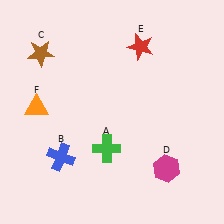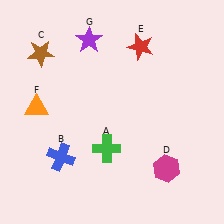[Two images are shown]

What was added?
A purple star (G) was added in Image 2.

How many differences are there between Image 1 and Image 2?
There is 1 difference between the two images.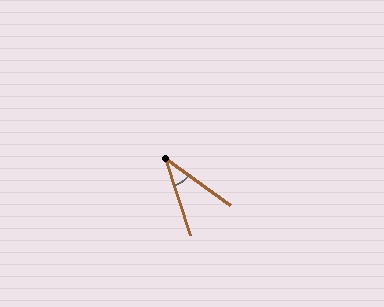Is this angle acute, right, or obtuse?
It is acute.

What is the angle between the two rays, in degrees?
Approximately 36 degrees.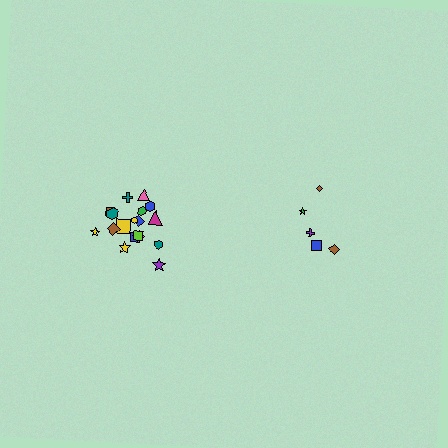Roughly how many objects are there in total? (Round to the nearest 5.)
Roughly 25 objects in total.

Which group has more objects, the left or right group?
The left group.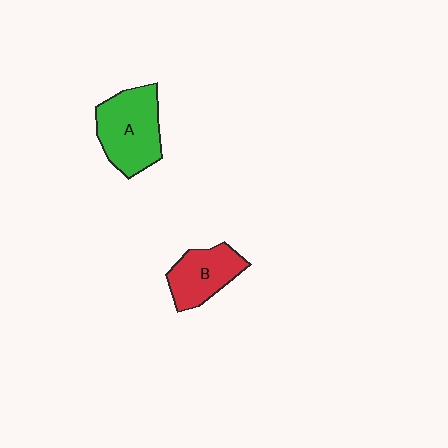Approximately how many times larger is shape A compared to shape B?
Approximately 1.4 times.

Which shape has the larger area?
Shape A (green).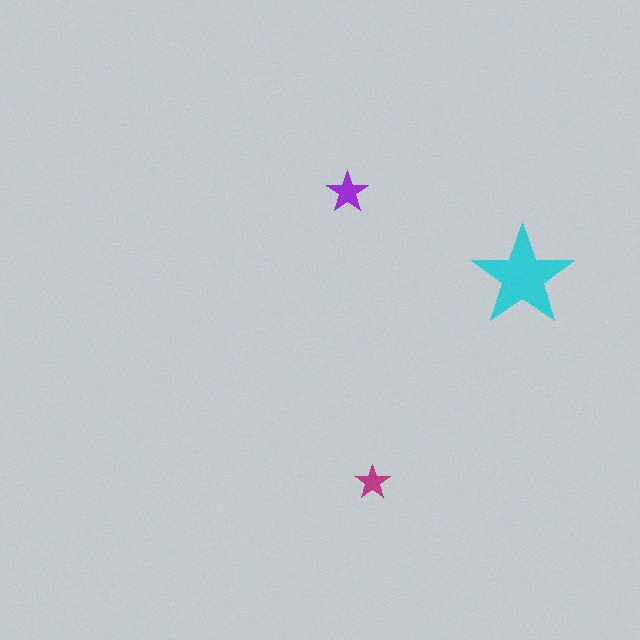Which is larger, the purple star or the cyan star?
The cyan one.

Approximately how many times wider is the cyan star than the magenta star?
About 3 times wider.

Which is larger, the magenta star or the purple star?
The purple one.